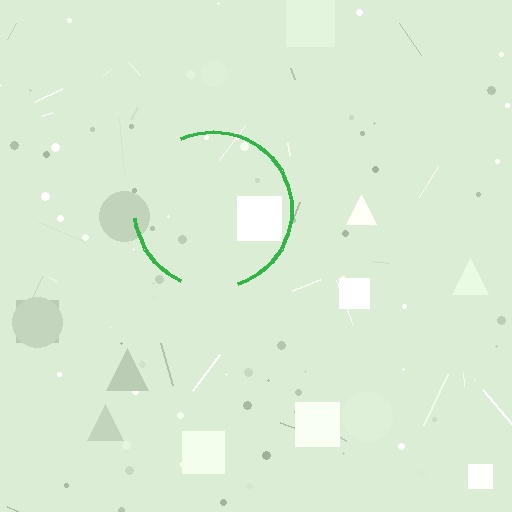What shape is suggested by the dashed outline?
The dashed outline suggests a circle.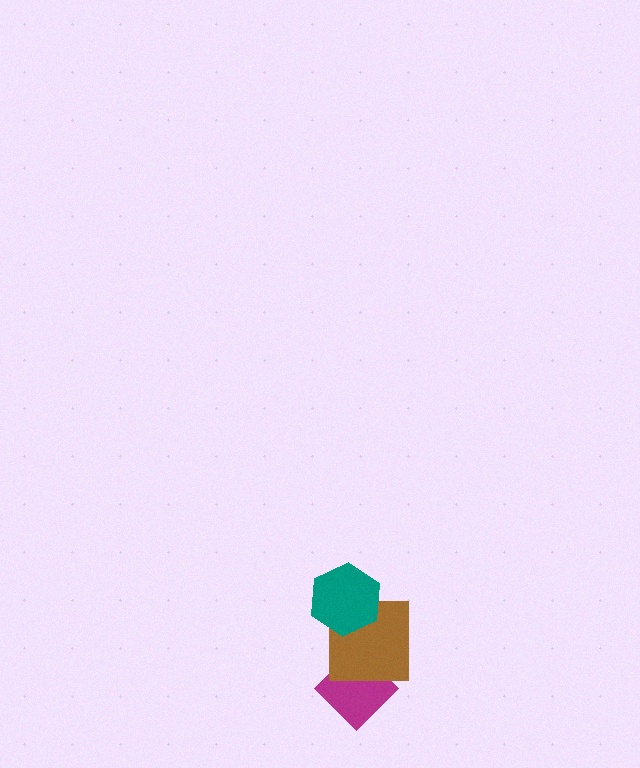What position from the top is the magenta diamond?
The magenta diamond is 3rd from the top.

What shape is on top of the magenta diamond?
The brown square is on top of the magenta diamond.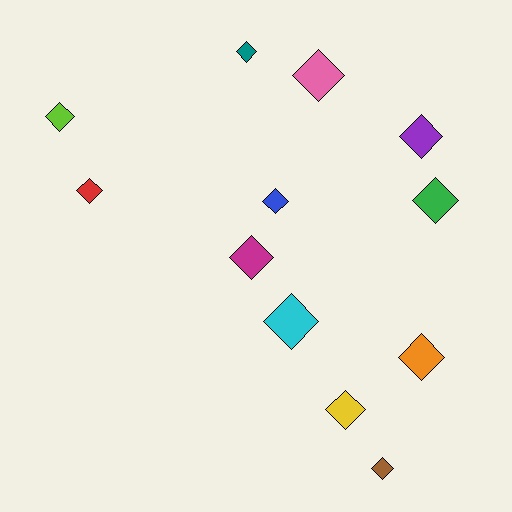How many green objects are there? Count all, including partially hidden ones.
There is 1 green object.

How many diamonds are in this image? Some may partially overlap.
There are 12 diamonds.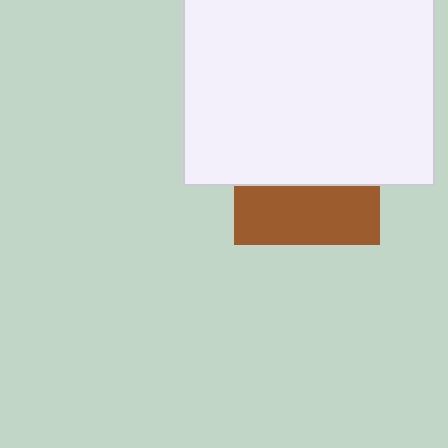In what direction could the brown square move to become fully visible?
The brown square could move down. That would shift it out from behind the white square entirely.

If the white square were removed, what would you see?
You would see the complete brown square.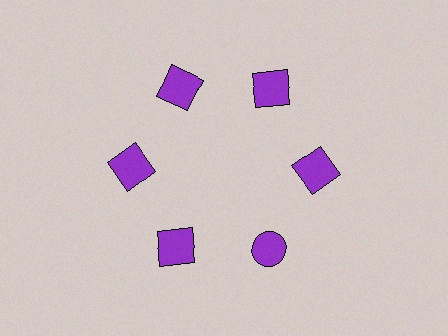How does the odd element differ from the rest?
It has a different shape: circle instead of square.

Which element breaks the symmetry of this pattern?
The purple circle at roughly the 5 o'clock position breaks the symmetry. All other shapes are purple squares.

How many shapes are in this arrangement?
There are 6 shapes arranged in a ring pattern.